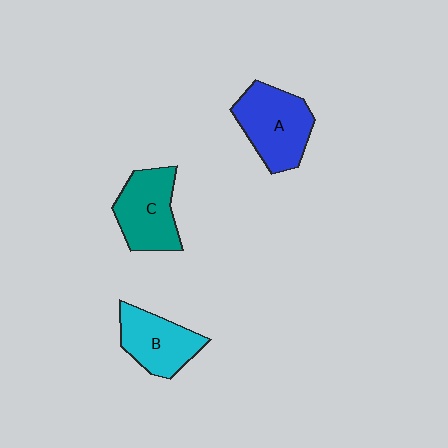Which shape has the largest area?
Shape A (blue).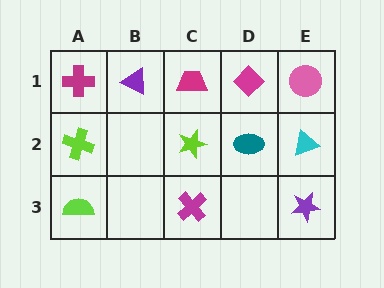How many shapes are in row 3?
3 shapes.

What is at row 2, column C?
A lime star.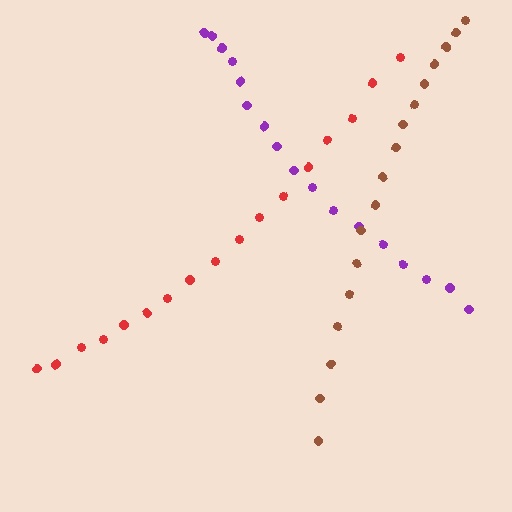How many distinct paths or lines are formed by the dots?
There are 3 distinct paths.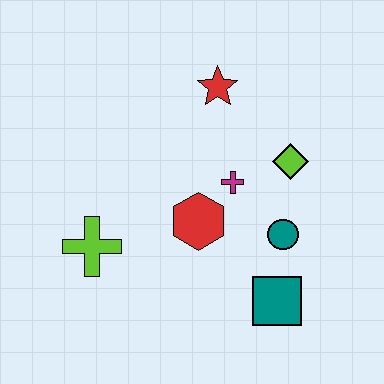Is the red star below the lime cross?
No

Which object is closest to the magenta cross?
The red hexagon is closest to the magenta cross.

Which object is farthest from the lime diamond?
The lime cross is farthest from the lime diamond.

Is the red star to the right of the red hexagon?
Yes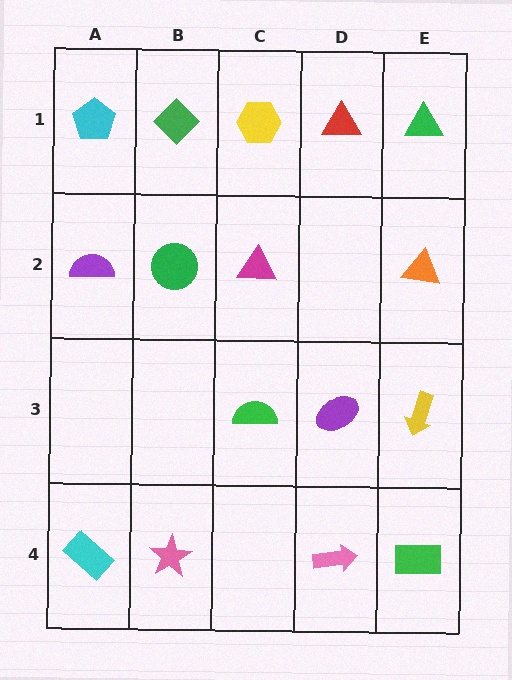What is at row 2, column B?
A green circle.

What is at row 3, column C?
A green semicircle.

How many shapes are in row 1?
5 shapes.